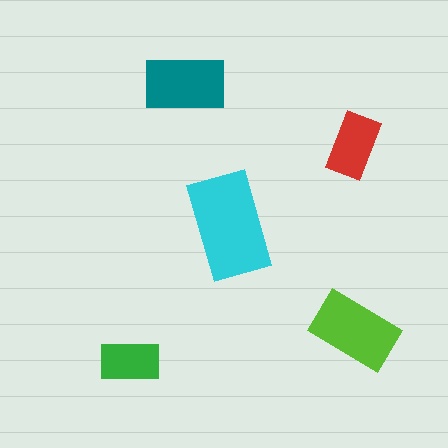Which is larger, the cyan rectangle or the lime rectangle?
The cyan one.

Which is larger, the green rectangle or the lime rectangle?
The lime one.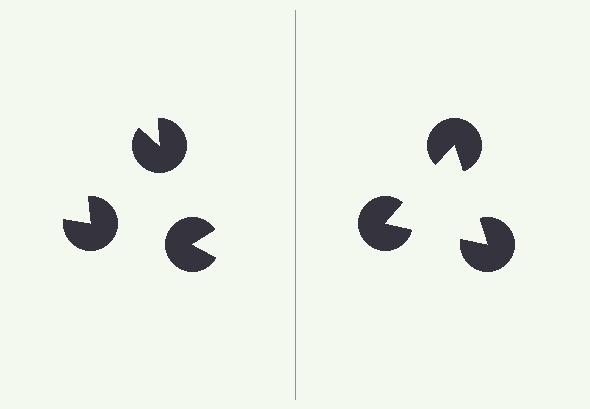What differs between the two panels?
The pac-man discs are positioned identically on both sides; only the wedge orientations differ. On the right they align to a triangle; on the left they are misaligned.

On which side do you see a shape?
An illusory triangle appears on the right side. On the left side the wedge cuts are rotated, so no coherent shape forms.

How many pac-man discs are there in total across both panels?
6 — 3 on each side.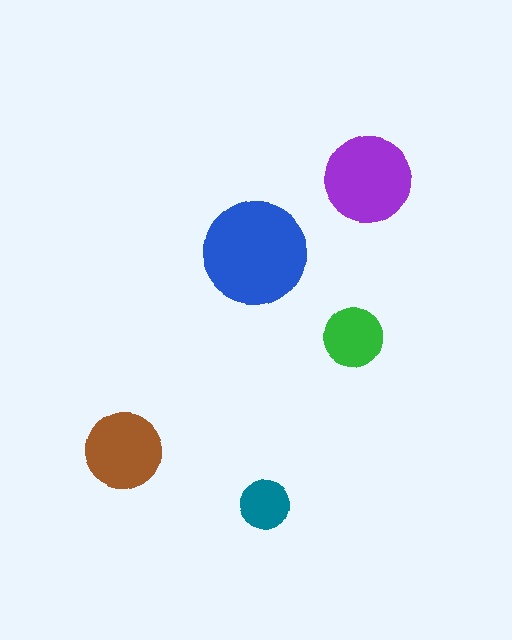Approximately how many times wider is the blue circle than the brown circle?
About 1.5 times wider.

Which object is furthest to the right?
The purple circle is rightmost.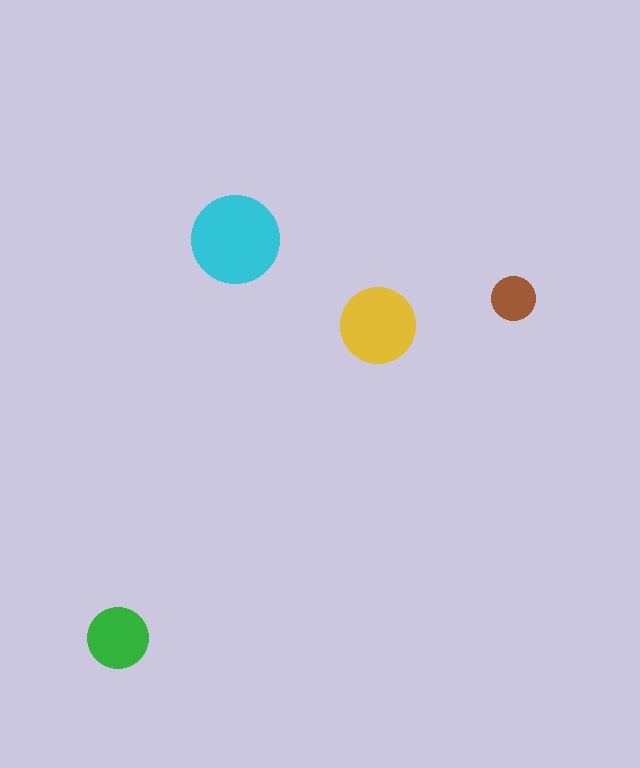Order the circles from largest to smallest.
the cyan one, the yellow one, the green one, the brown one.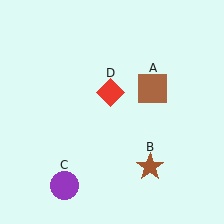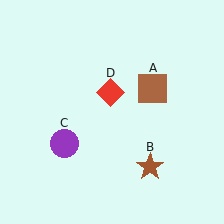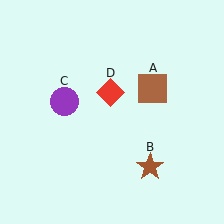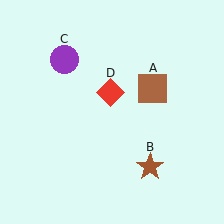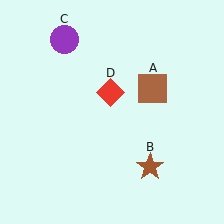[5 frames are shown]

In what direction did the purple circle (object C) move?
The purple circle (object C) moved up.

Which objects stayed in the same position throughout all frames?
Brown square (object A) and brown star (object B) and red diamond (object D) remained stationary.